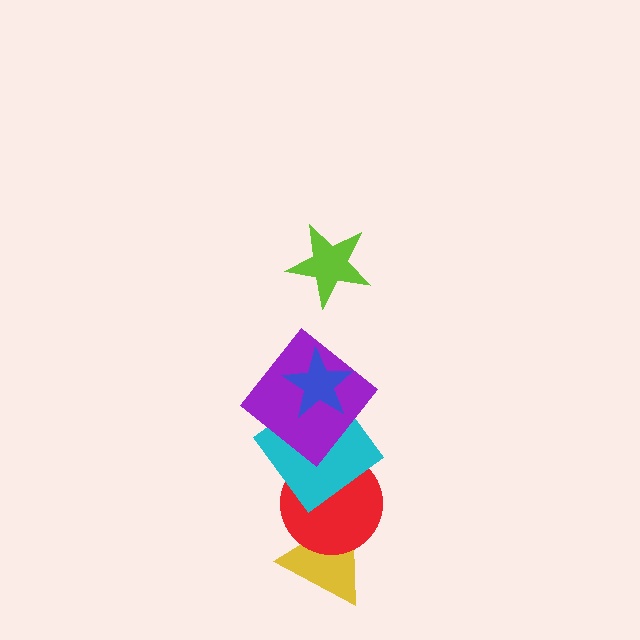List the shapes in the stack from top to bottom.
From top to bottom: the lime star, the blue star, the purple diamond, the cyan diamond, the red circle, the yellow triangle.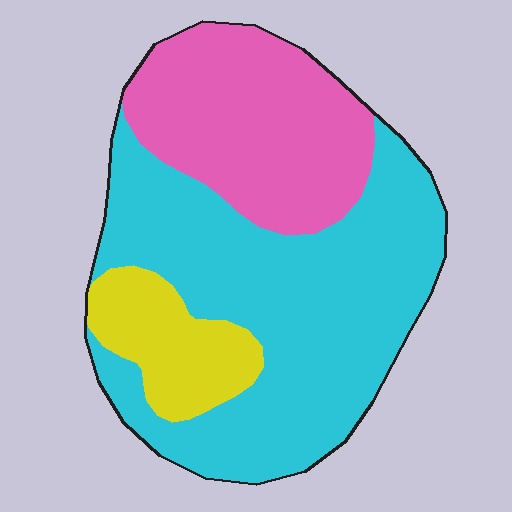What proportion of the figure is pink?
Pink covers about 30% of the figure.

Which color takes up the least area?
Yellow, at roughly 15%.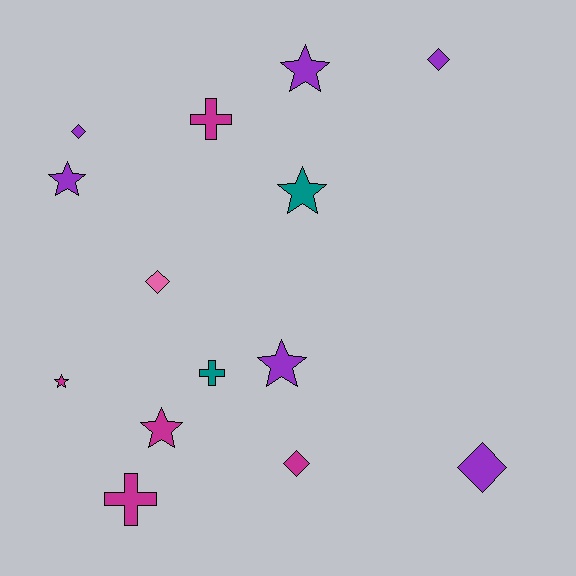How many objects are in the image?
There are 14 objects.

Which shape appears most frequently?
Star, with 6 objects.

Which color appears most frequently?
Purple, with 6 objects.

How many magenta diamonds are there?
There is 1 magenta diamond.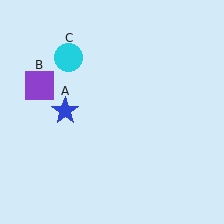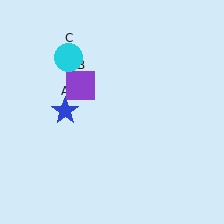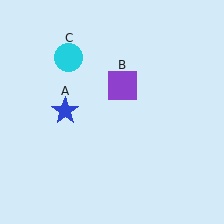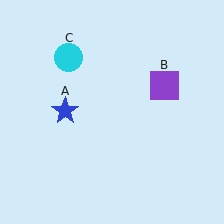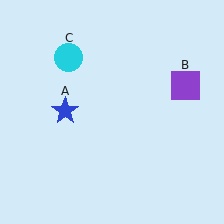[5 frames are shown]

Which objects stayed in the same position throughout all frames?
Blue star (object A) and cyan circle (object C) remained stationary.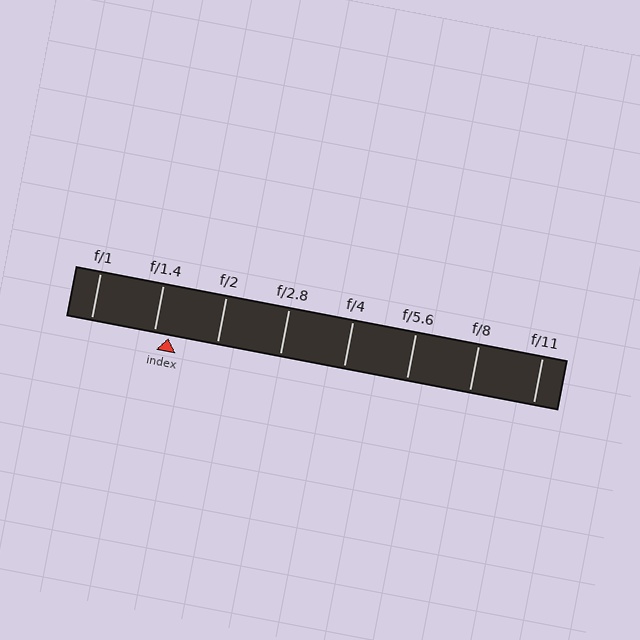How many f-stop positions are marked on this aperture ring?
There are 8 f-stop positions marked.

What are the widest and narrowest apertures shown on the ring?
The widest aperture shown is f/1 and the narrowest is f/11.